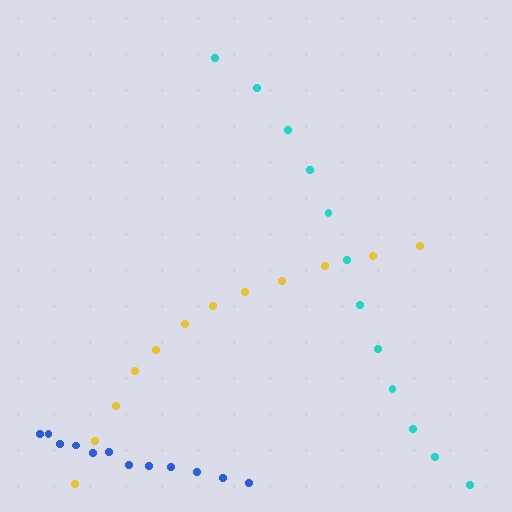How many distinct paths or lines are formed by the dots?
There are 3 distinct paths.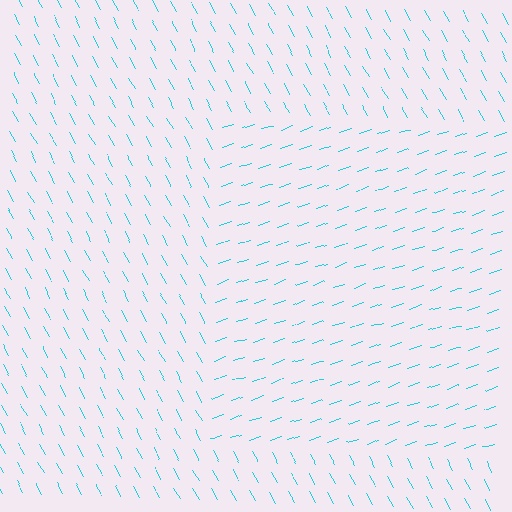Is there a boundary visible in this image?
Yes, there is a texture boundary formed by a change in line orientation.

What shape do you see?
I see a rectangle.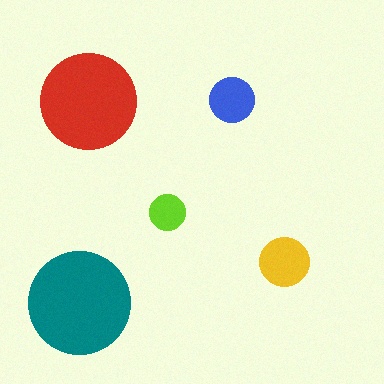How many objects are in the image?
There are 5 objects in the image.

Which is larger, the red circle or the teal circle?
The teal one.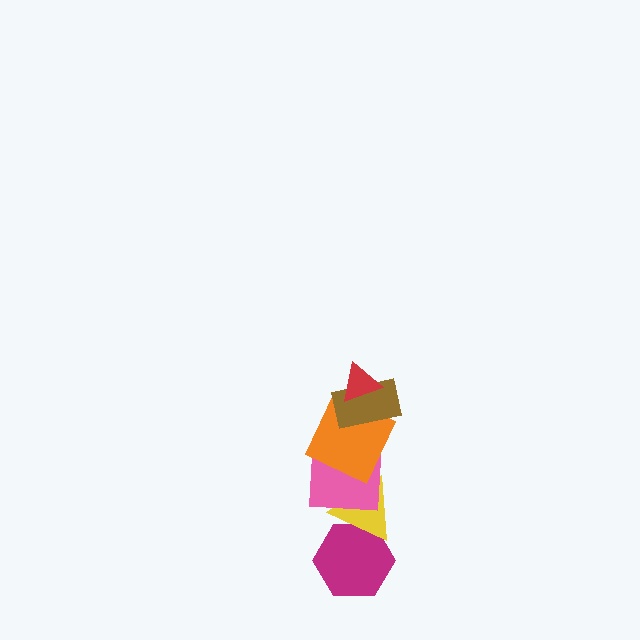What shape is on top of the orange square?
The brown rectangle is on top of the orange square.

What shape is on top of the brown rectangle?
The red triangle is on top of the brown rectangle.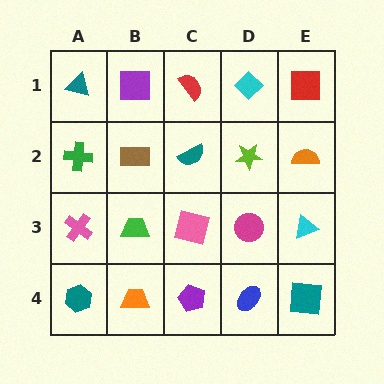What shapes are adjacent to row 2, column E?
A red square (row 1, column E), a cyan triangle (row 3, column E), a lime star (row 2, column D).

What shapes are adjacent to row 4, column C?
A pink square (row 3, column C), an orange trapezoid (row 4, column B), a blue ellipse (row 4, column D).